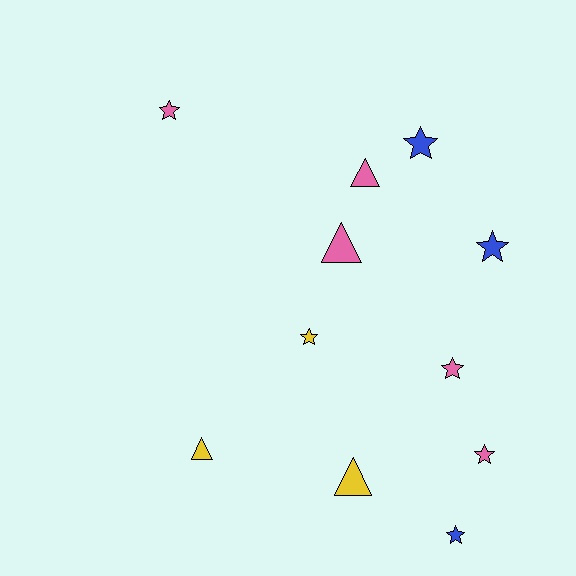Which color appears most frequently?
Pink, with 5 objects.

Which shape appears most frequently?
Star, with 7 objects.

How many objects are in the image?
There are 11 objects.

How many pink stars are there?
There are 3 pink stars.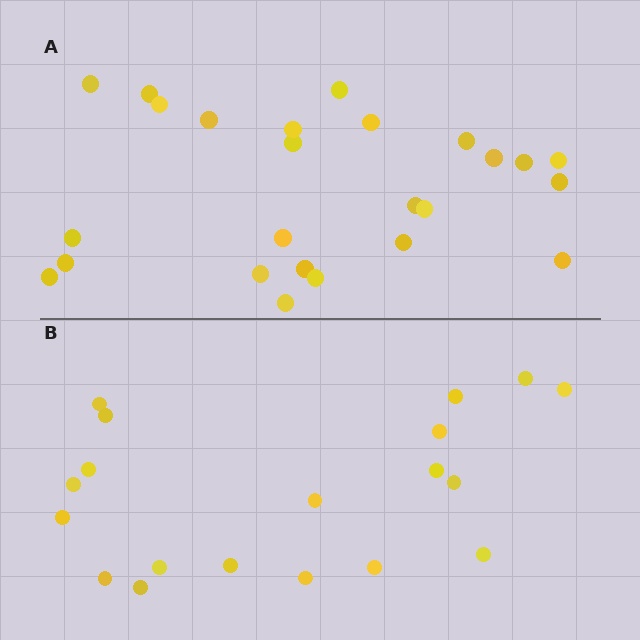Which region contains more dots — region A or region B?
Region A (the top region) has more dots.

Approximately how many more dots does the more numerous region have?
Region A has about 6 more dots than region B.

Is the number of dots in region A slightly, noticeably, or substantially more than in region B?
Region A has noticeably more, but not dramatically so. The ratio is roughly 1.3 to 1.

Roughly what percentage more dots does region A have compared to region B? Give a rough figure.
About 30% more.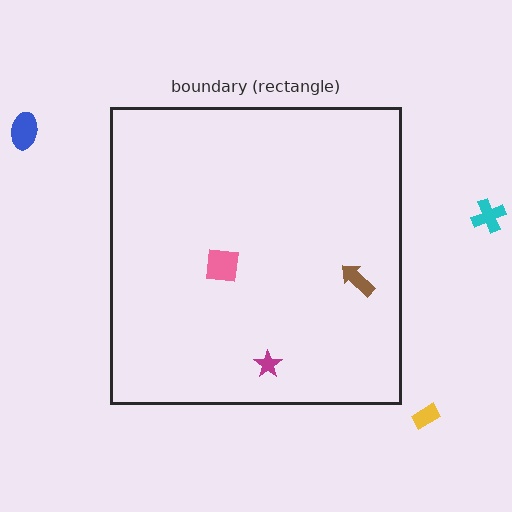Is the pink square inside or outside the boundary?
Inside.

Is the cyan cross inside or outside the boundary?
Outside.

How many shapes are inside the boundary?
3 inside, 3 outside.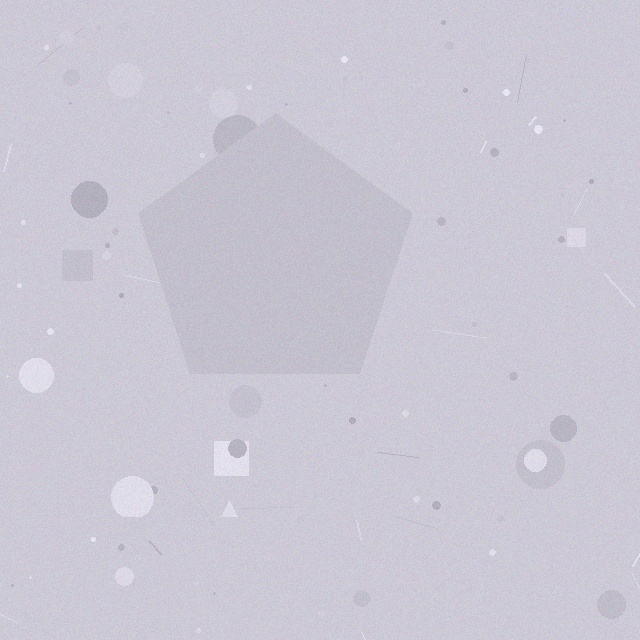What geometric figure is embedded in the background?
A pentagon is embedded in the background.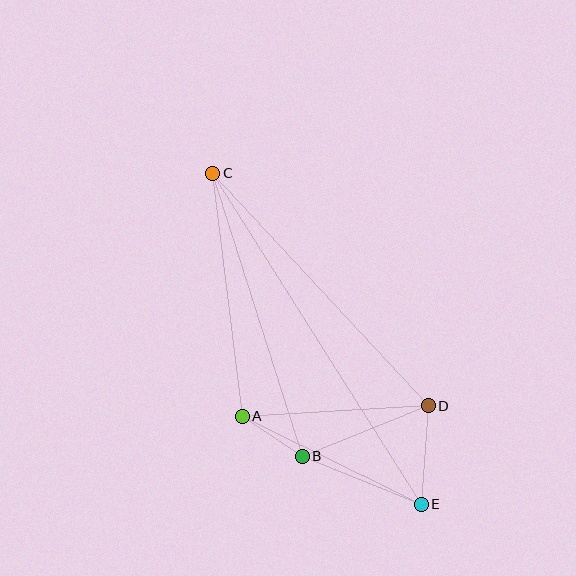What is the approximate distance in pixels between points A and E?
The distance between A and E is approximately 199 pixels.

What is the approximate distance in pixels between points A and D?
The distance between A and D is approximately 186 pixels.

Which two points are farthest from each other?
Points C and E are farthest from each other.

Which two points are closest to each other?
Points A and B are closest to each other.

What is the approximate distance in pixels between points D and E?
The distance between D and E is approximately 99 pixels.